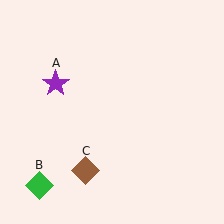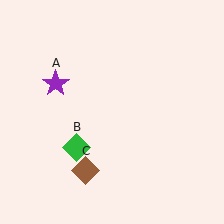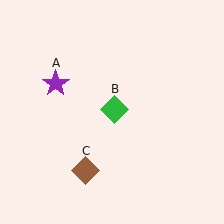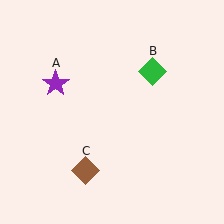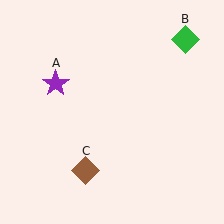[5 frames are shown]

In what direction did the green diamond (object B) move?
The green diamond (object B) moved up and to the right.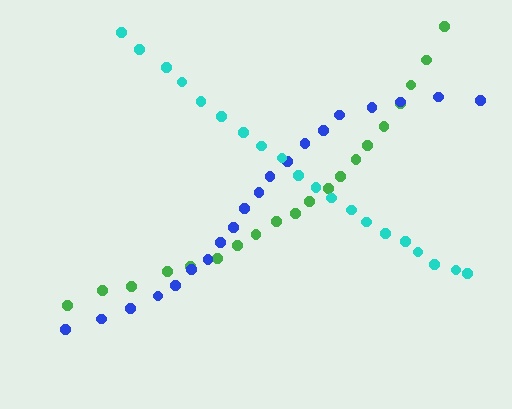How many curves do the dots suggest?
There are 3 distinct paths.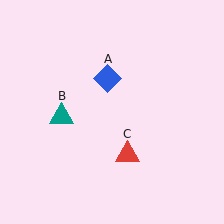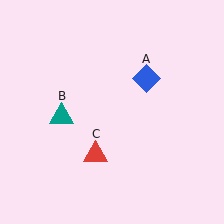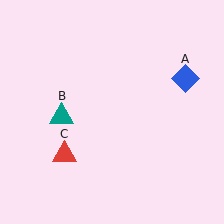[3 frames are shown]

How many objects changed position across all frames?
2 objects changed position: blue diamond (object A), red triangle (object C).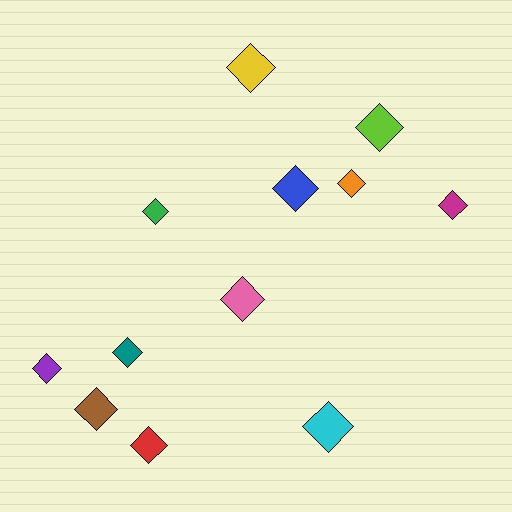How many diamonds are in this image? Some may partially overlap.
There are 12 diamonds.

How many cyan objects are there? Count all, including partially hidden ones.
There is 1 cyan object.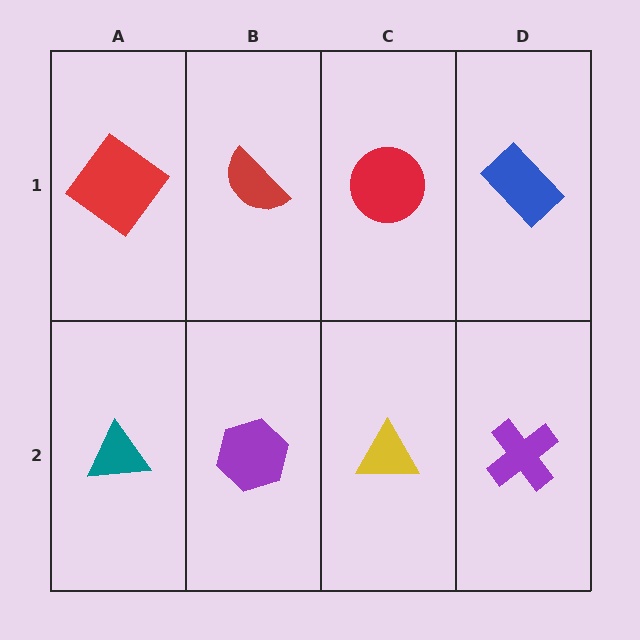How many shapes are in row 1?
4 shapes.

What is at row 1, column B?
A red semicircle.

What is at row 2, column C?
A yellow triangle.